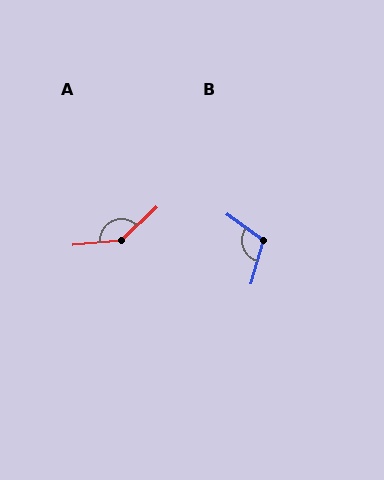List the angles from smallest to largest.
B (109°), A (142°).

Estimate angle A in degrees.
Approximately 142 degrees.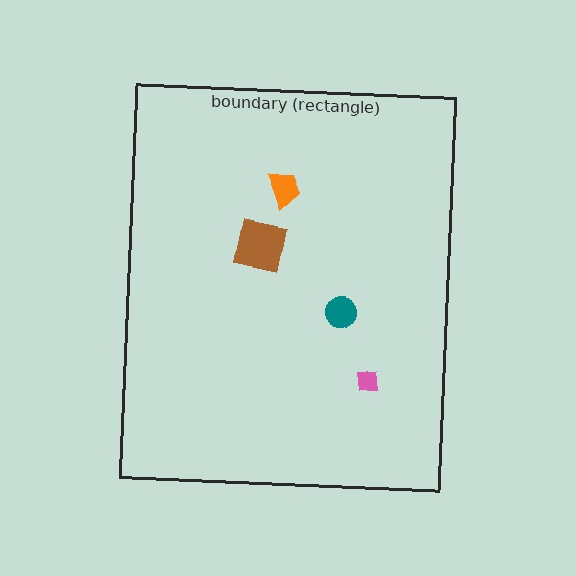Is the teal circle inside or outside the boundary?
Inside.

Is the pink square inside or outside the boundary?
Inside.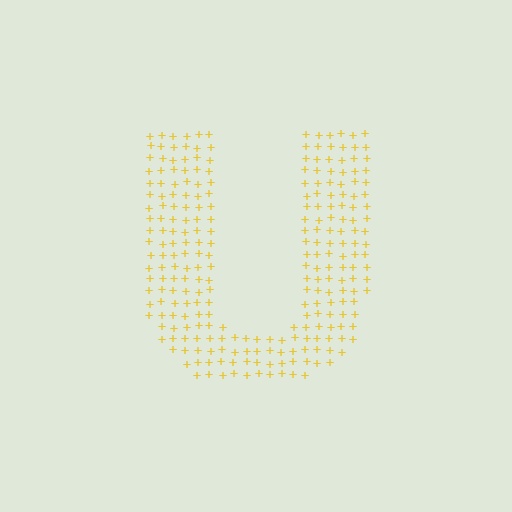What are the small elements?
The small elements are plus signs.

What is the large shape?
The large shape is the letter U.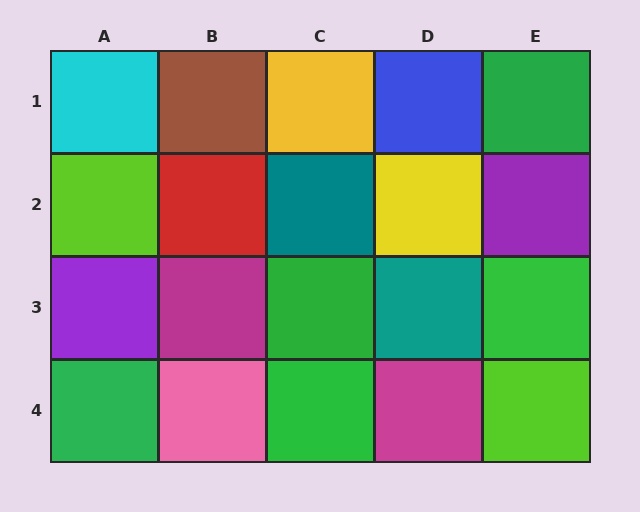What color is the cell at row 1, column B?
Brown.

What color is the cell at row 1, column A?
Cyan.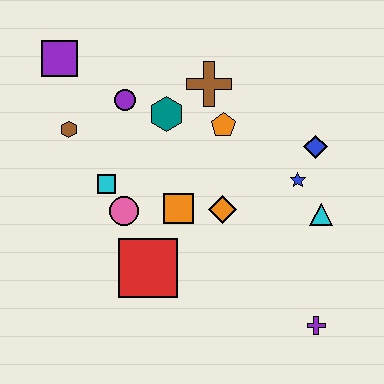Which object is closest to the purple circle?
The teal hexagon is closest to the purple circle.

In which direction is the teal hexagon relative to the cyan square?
The teal hexagon is above the cyan square.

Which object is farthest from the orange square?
The purple square is farthest from the orange square.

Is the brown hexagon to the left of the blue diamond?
Yes